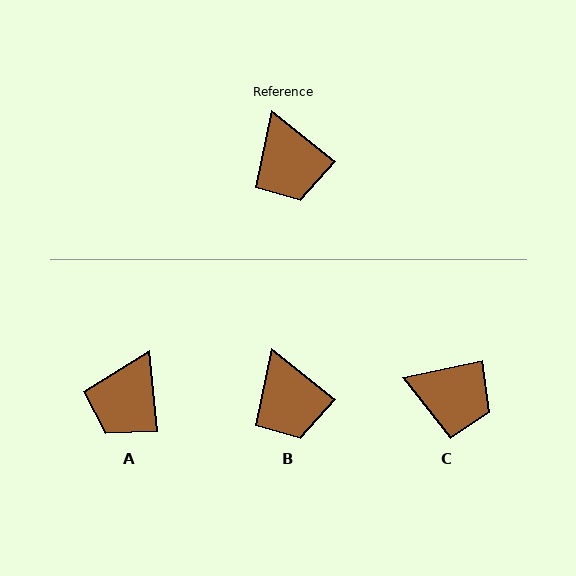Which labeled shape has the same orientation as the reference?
B.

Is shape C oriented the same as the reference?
No, it is off by about 50 degrees.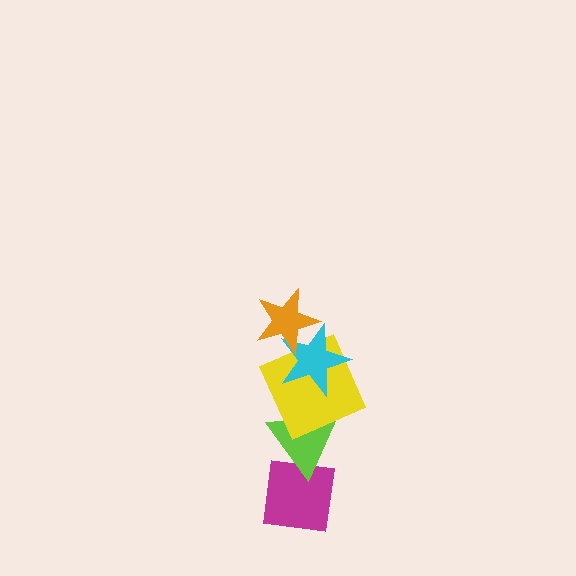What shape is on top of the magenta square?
The lime triangle is on top of the magenta square.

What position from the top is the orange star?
The orange star is 1st from the top.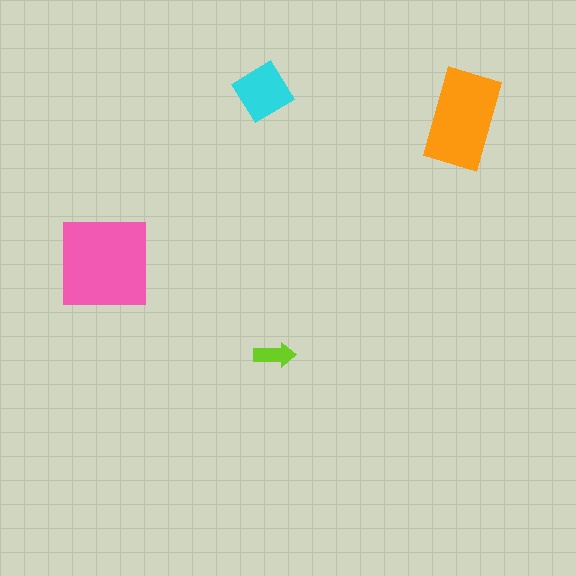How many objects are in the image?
There are 4 objects in the image.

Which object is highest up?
The cyan diamond is topmost.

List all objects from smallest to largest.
The lime arrow, the cyan diamond, the orange rectangle, the pink square.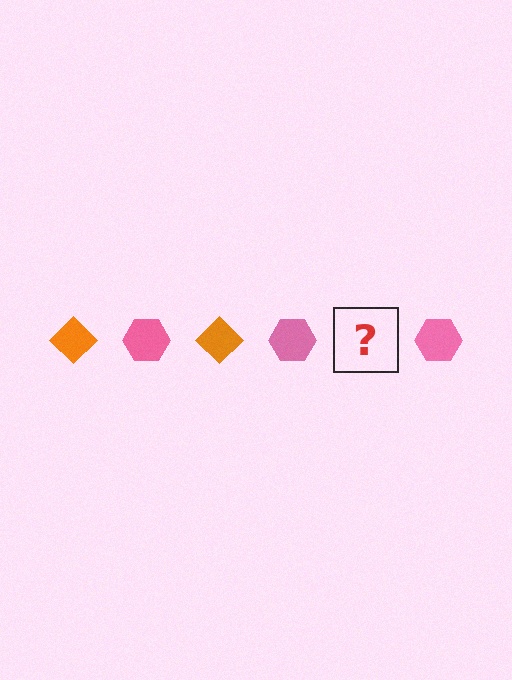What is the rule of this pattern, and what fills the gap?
The rule is that the pattern alternates between orange diamond and pink hexagon. The gap should be filled with an orange diamond.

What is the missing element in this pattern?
The missing element is an orange diamond.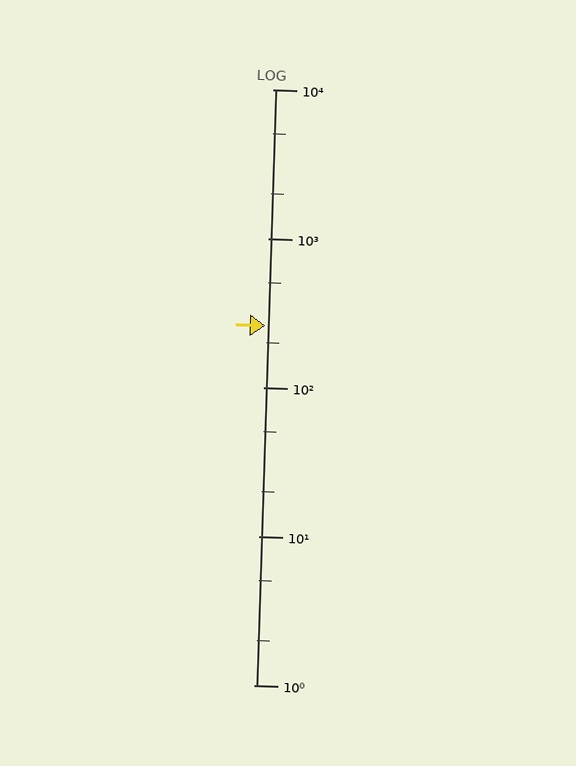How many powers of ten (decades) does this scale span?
The scale spans 4 decades, from 1 to 10000.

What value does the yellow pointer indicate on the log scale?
The pointer indicates approximately 260.